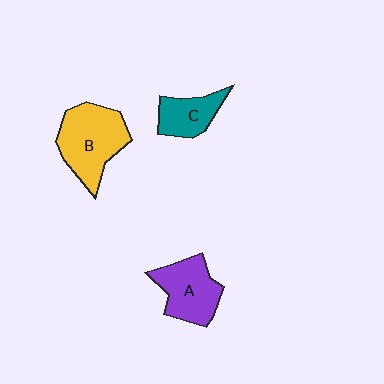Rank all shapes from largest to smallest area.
From largest to smallest: B (yellow), A (purple), C (teal).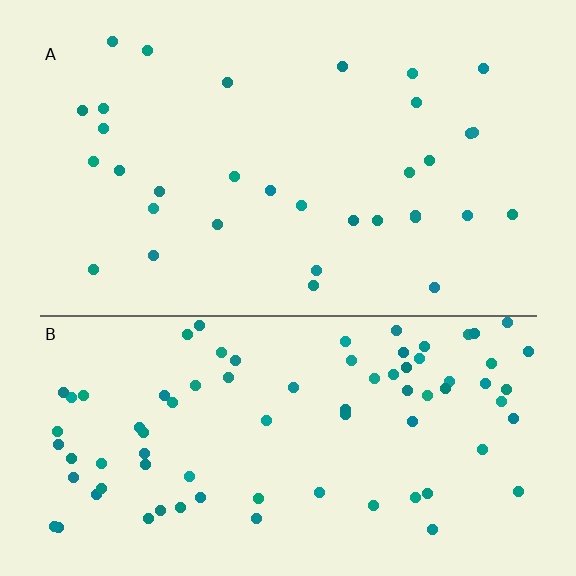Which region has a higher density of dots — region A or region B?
B (the bottom).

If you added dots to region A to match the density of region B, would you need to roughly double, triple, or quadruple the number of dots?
Approximately double.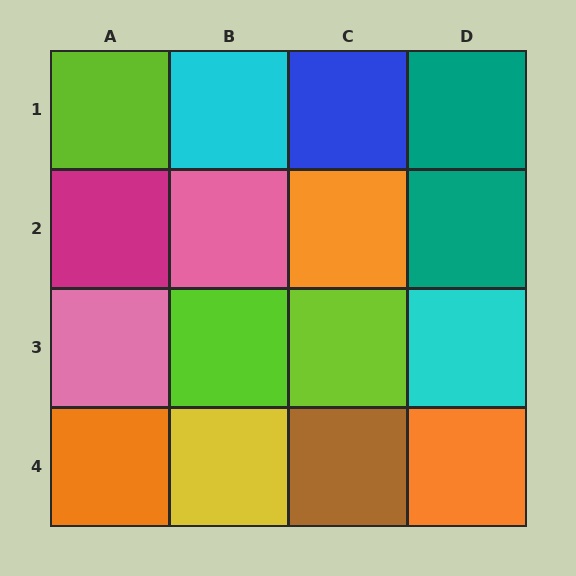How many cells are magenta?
1 cell is magenta.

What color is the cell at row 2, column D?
Teal.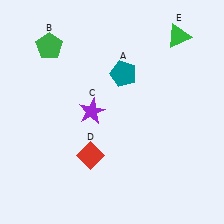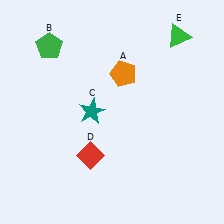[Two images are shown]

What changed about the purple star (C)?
In Image 1, C is purple. In Image 2, it changed to teal.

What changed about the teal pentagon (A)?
In Image 1, A is teal. In Image 2, it changed to orange.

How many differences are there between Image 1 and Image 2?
There are 2 differences between the two images.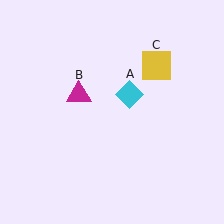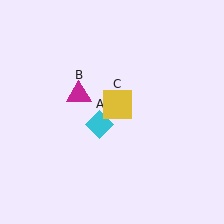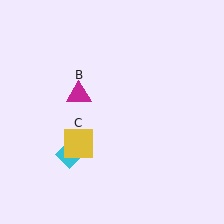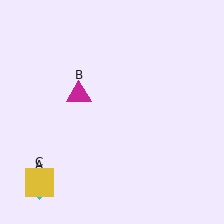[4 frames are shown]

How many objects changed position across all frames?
2 objects changed position: cyan diamond (object A), yellow square (object C).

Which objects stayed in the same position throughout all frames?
Magenta triangle (object B) remained stationary.